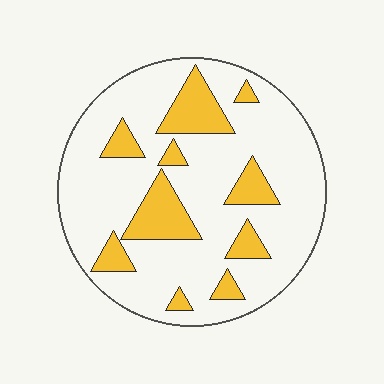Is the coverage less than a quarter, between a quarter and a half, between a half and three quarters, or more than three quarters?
Less than a quarter.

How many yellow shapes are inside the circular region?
10.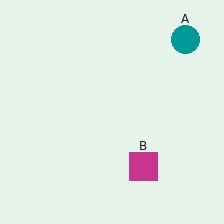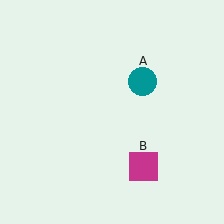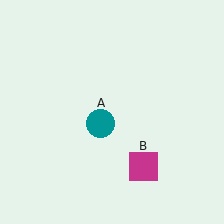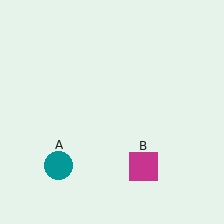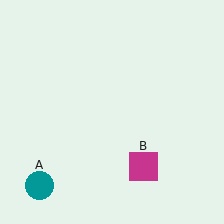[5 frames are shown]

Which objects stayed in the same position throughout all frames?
Magenta square (object B) remained stationary.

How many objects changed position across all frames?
1 object changed position: teal circle (object A).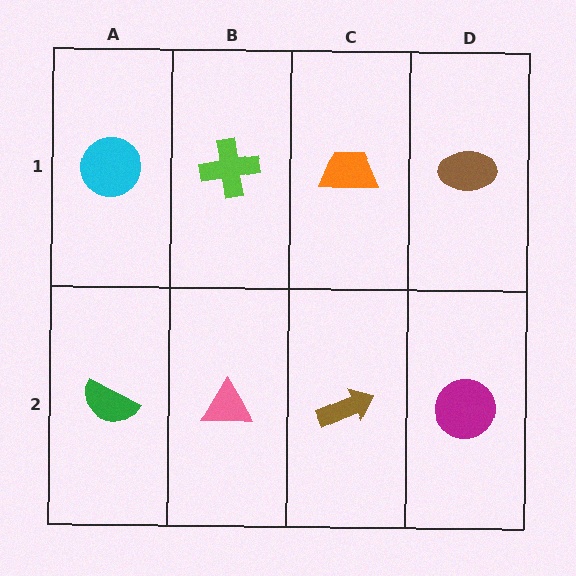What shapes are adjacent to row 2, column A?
A cyan circle (row 1, column A), a pink triangle (row 2, column B).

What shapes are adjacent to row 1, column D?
A magenta circle (row 2, column D), an orange trapezoid (row 1, column C).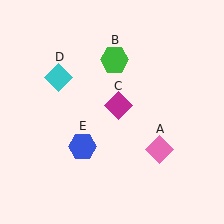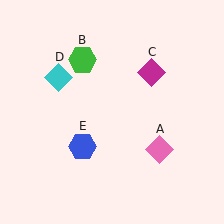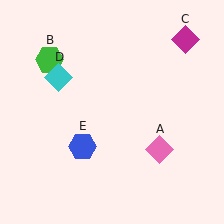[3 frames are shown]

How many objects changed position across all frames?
2 objects changed position: green hexagon (object B), magenta diamond (object C).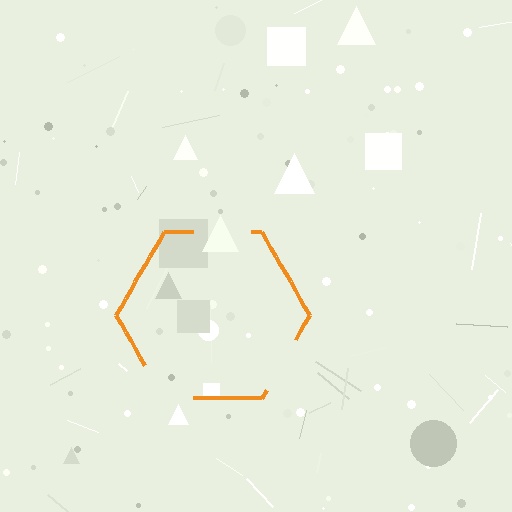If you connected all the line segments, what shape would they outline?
They would outline a hexagon.